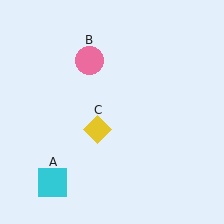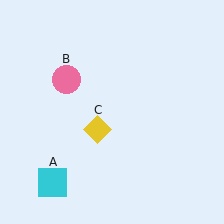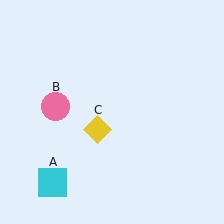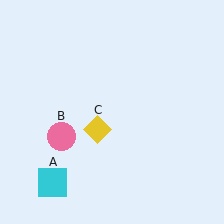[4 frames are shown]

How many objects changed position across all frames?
1 object changed position: pink circle (object B).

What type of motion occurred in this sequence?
The pink circle (object B) rotated counterclockwise around the center of the scene.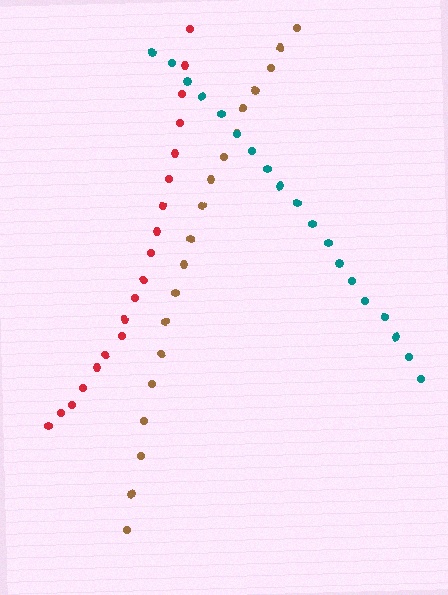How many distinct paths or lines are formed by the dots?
There are 3 distinct paths.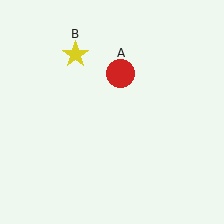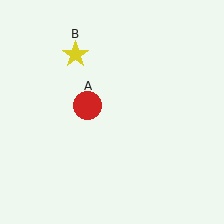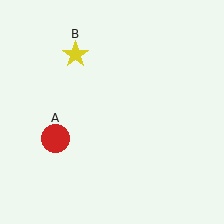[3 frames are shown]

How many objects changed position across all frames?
1 object changed position: red circle (object A).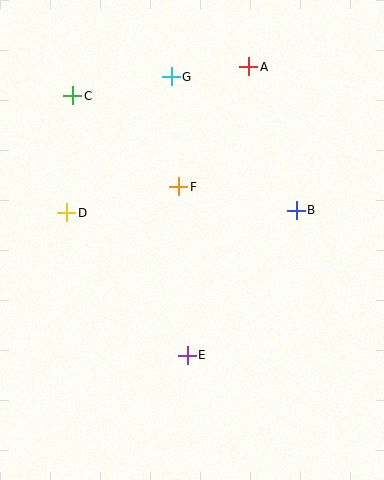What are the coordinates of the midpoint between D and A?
The midpoint between D and A is at (158, 140).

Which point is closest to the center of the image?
Point F at (179, 187) is closest to the center.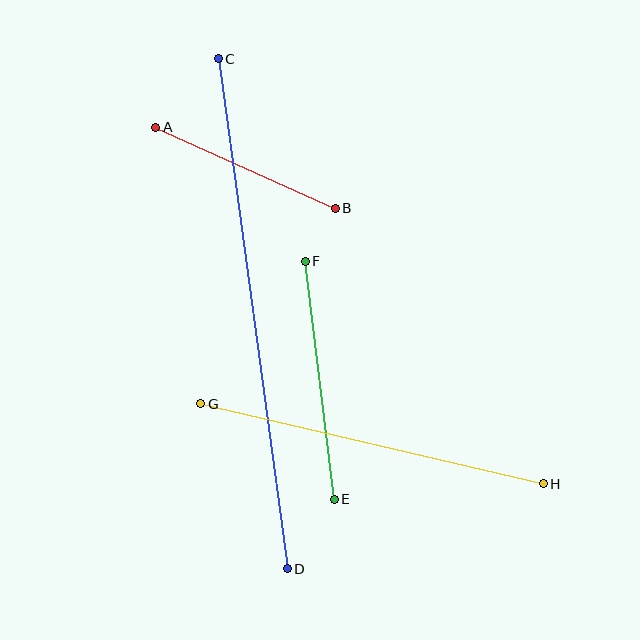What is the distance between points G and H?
The distance is approximately 352 pixels.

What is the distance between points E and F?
The distance is approximately 240 pixels.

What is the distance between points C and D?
The distance is approximately 515 pixels.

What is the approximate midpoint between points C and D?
The midpoint is at approximately (253, 314) pixels.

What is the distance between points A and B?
The distance is approximately 197 pixels.